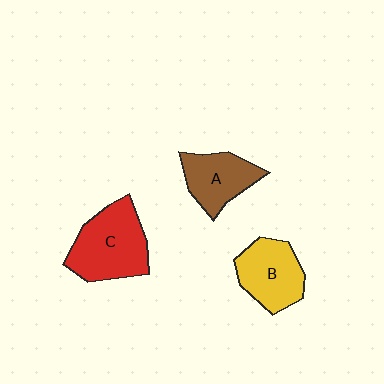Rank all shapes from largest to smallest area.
From largest to smallest: C (red), B (yellow), A (brown).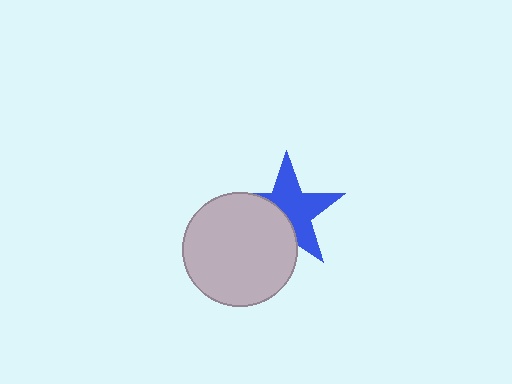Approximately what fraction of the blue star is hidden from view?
Roughly 40% of the blue star is hidden behind the light gray circle.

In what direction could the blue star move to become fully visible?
The blue star could move toward the upper-right. That would shift it out from behind the light gray circle entirely.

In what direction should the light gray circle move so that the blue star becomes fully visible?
The light gray circle should move toward the lower-left. That is the shortest direction to clear the overlap and leave the blue star fully visible.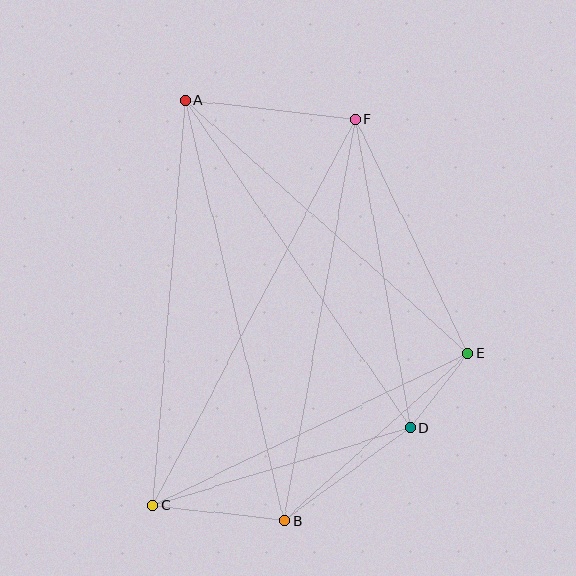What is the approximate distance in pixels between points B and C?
The distance between B and C is approximately 132 pixels.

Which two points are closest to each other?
Points D and E are closest to each other.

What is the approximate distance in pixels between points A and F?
The distance between A and F is approximately 171 pixels.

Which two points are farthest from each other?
Points C and F are farthest from each other.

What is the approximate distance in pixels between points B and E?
The distance between B and E is approximately 249 pixels.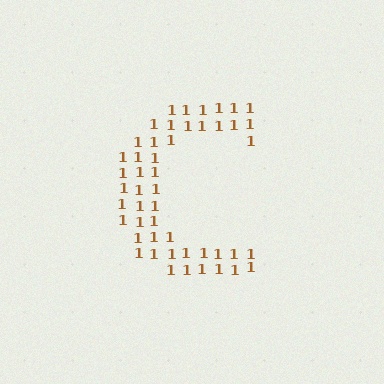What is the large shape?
The large shape is the letter C.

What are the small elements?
The small elements are digit 1's.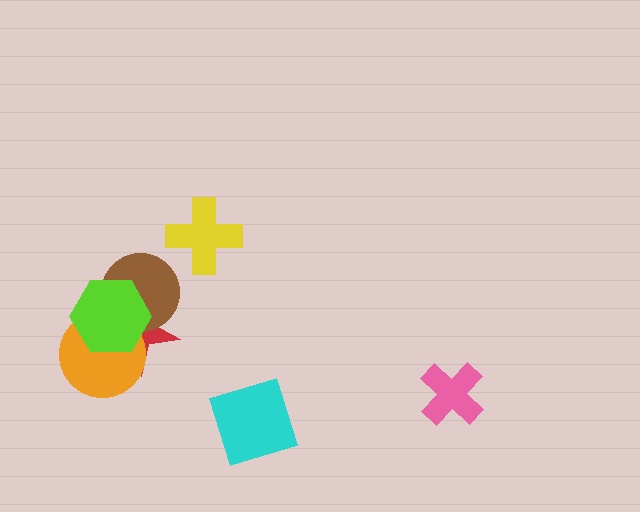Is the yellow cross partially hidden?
No, no other shape covers it.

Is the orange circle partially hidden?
Yes, it is partially covered by another shape.